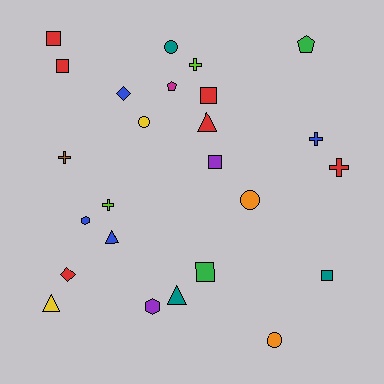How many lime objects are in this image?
There are 2 lime objects.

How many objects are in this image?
There are 25 objects.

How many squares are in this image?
There are 6 squares.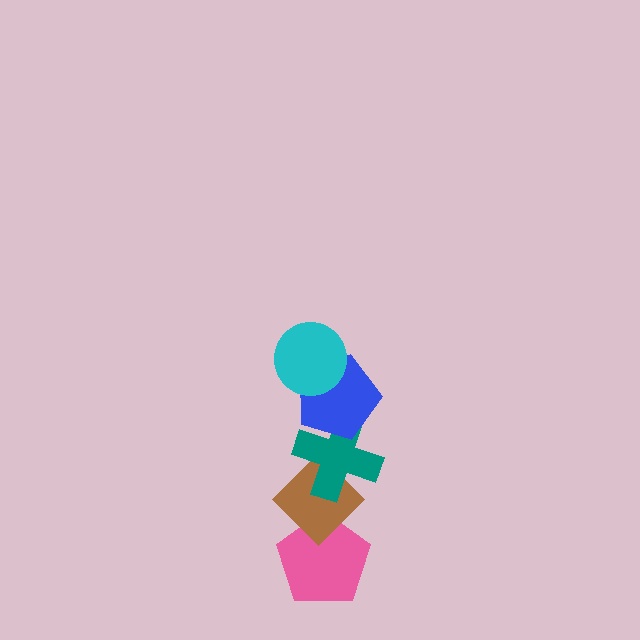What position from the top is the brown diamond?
The brown diamond is 4th from the top.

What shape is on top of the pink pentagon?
The brown diamond is on top of the pink pentagon.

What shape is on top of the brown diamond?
The teal cross is on top of the brown diamond.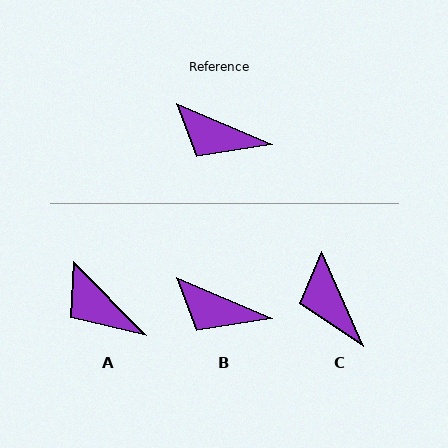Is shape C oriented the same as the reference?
No, it is off by about 43 degrees.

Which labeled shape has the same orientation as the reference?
B.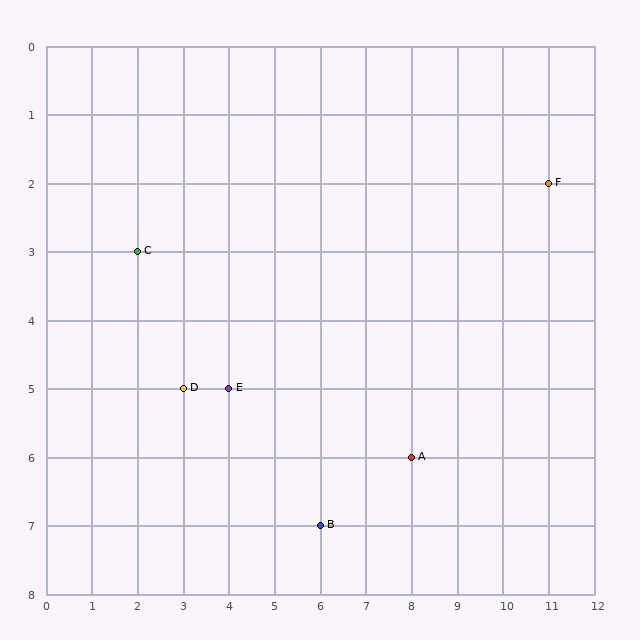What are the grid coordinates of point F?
Point F is at grid coordinates (11, 2).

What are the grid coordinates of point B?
Point B is at grid coordinates (6, 7).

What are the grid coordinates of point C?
Point C is at grid coordinates (2, 3).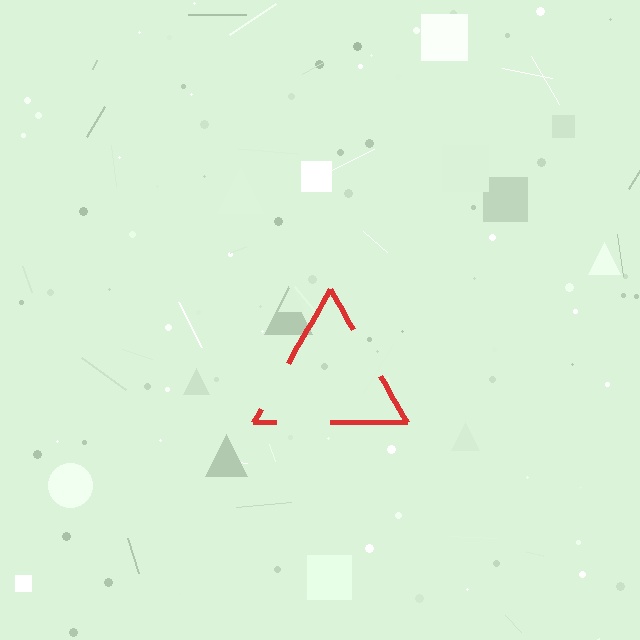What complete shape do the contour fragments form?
The contour fragments form a triangle.